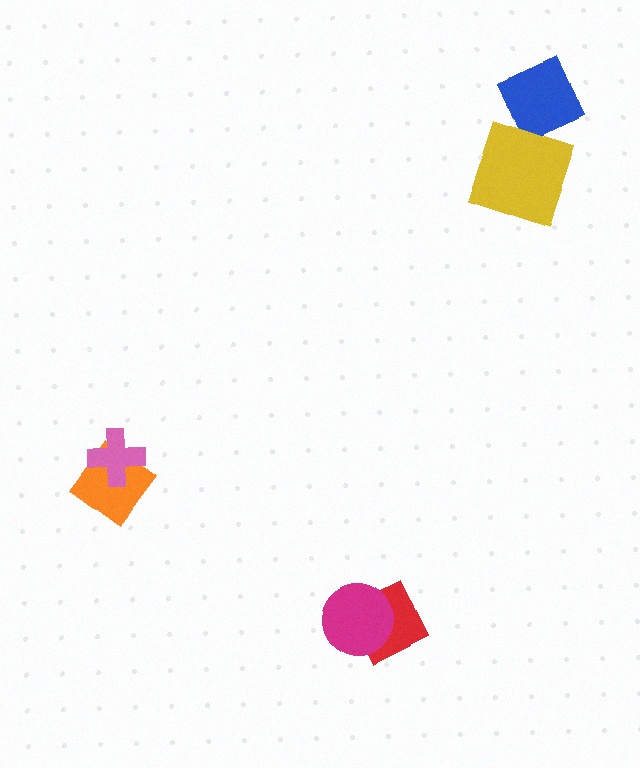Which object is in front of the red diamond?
The magenta circle is in front of the red diamond.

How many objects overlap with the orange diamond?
1 object overlaps with the orange diamond.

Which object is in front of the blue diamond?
The yellow square is in front of the blue diamond.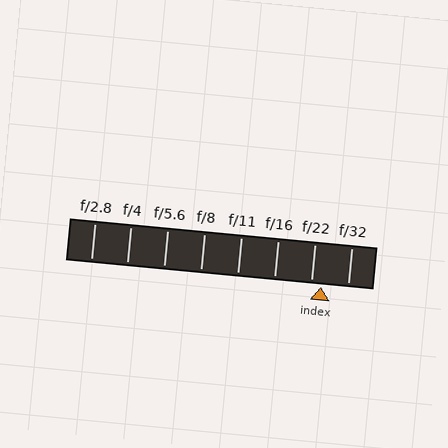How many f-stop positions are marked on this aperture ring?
There are 8 f-stop positions marked.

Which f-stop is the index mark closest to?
The index mark is closest to f/22.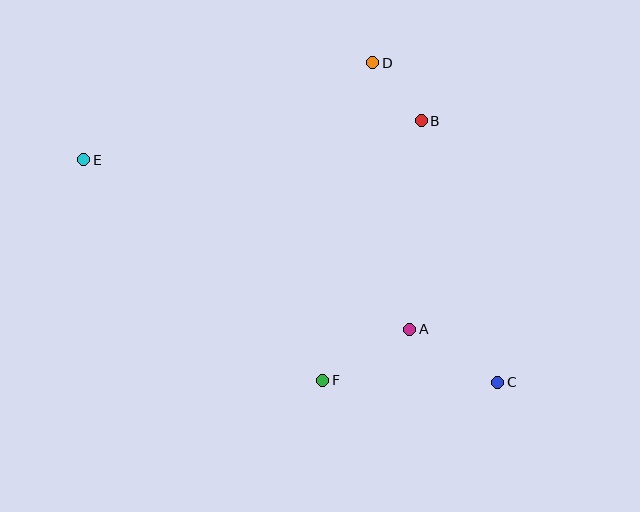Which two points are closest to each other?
Points B and D are closest to each other.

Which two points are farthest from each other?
Points C and E are farthest from each other.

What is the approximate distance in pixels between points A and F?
The distance between A and F is approximately 101 pixels.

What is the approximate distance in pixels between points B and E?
The distance between B and E is approximately 340 pixels.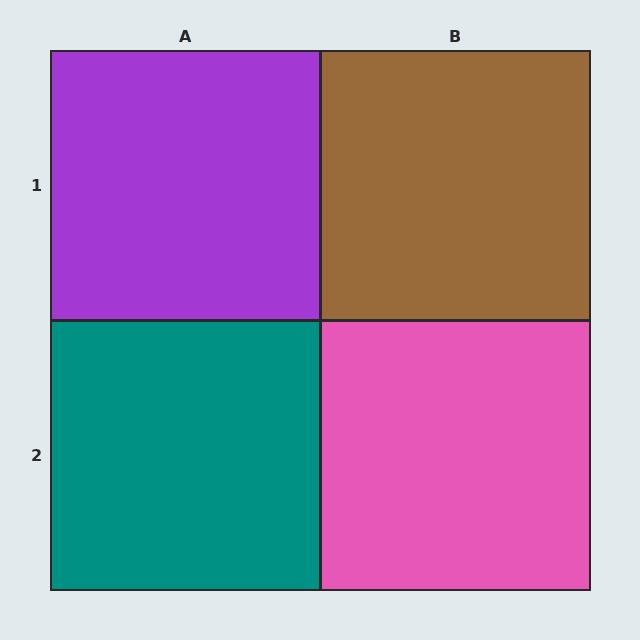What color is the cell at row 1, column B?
Brown.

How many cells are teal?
1 cell is teal.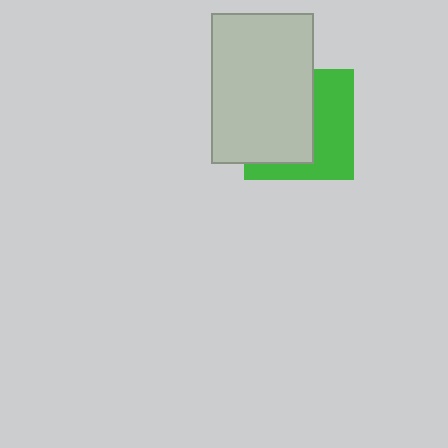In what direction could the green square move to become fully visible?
The green square could move right. That would shift it out from behind the light gray rectangle entirely.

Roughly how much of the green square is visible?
About half of it is visible (roughly 46%).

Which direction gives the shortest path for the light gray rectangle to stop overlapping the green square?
Moving left gives the shortest separation.